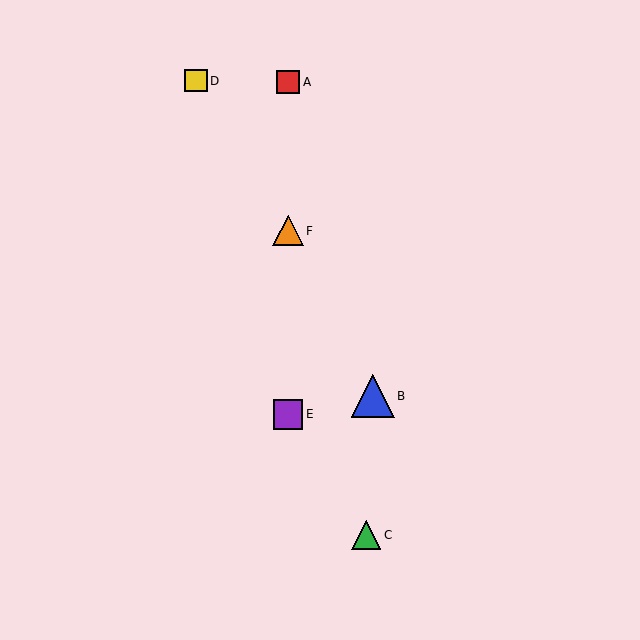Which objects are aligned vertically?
Objects A, E, F are aligned vertically.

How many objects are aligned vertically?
3 objects (A, E, F) are aligned vertically.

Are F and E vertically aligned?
Yes, both are at x≈288.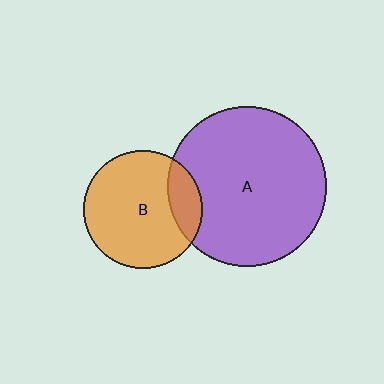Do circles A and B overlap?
Yes.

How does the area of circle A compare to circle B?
Approximately 1.8 times.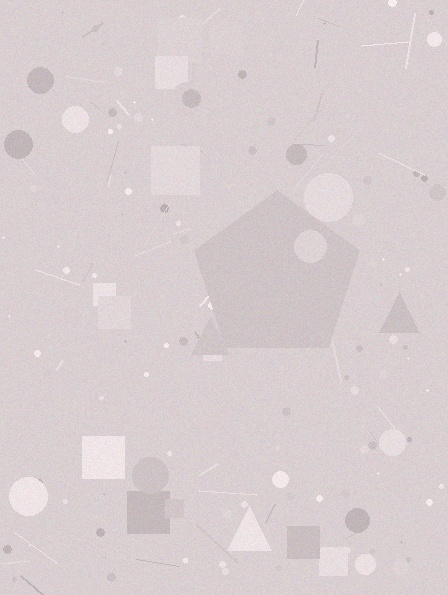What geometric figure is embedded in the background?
A pentagon is embedded in the background.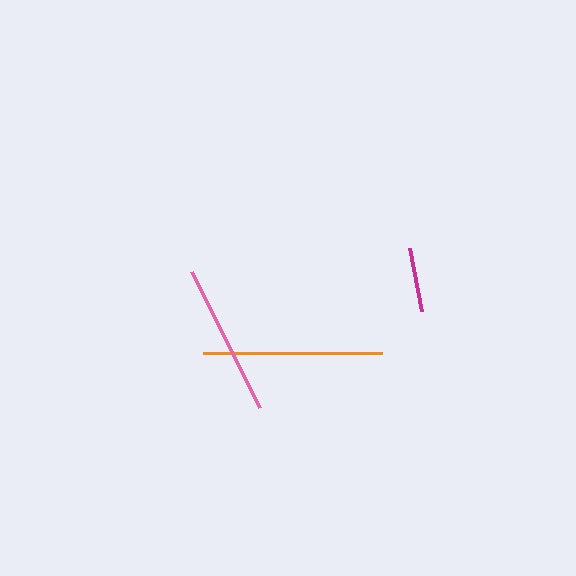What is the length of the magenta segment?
The magenta segment is approximately 64 pixels long.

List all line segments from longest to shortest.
From longest to shortest: orange, pink, magenta.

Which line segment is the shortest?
The magenta line is the shortest at approximately 64 pixels.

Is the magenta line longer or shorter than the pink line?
The pink line is longer than the magenta line.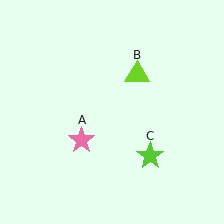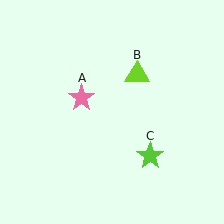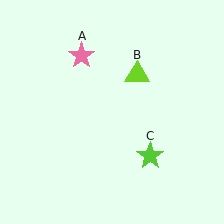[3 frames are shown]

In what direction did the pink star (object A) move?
The pink star (object A) moved up.